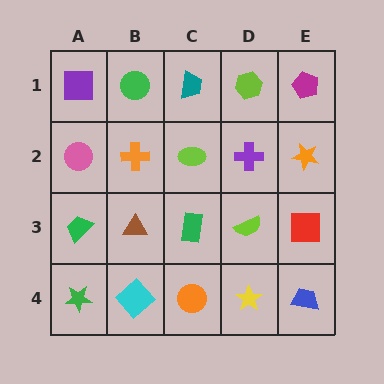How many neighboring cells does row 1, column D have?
3.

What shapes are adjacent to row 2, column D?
A lime hexagon (row 1, column D), a lime semicircle (row 3, column D), a lime ellipse (row 2, column C), an orange star (row 2, column E).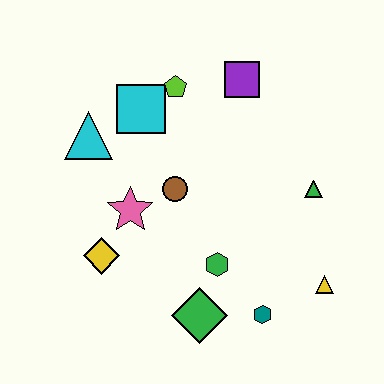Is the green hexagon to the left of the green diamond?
No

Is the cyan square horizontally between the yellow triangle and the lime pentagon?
No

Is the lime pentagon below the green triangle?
No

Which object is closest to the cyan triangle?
The cyan square is closest to the cyan triangle.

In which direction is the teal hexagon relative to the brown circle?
The teal hexagon is below the brown circle.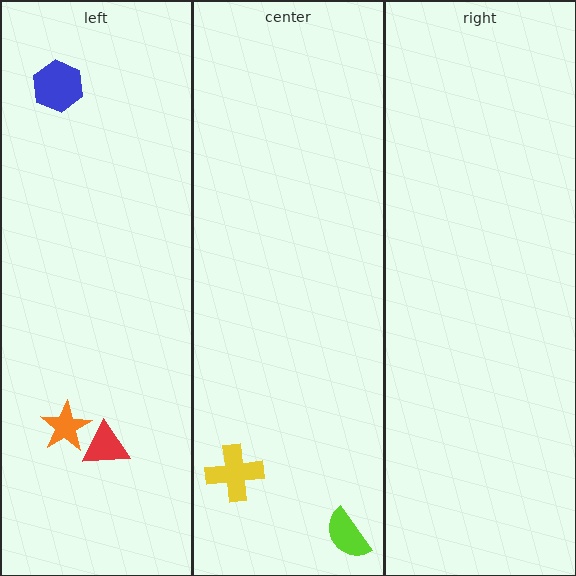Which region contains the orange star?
The left region.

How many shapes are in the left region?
3.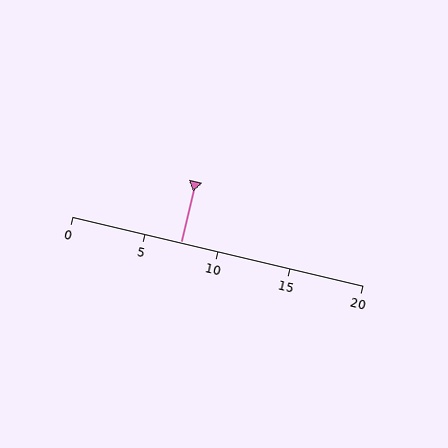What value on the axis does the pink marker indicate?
The marker indicates approximately 7.5.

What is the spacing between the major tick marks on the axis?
The major ticks are spaced 5 apart.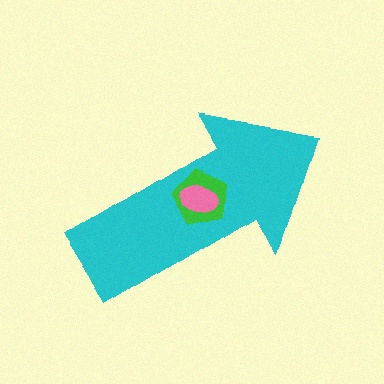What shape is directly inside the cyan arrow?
The green pentagon.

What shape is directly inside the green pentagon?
The pink ellipse.